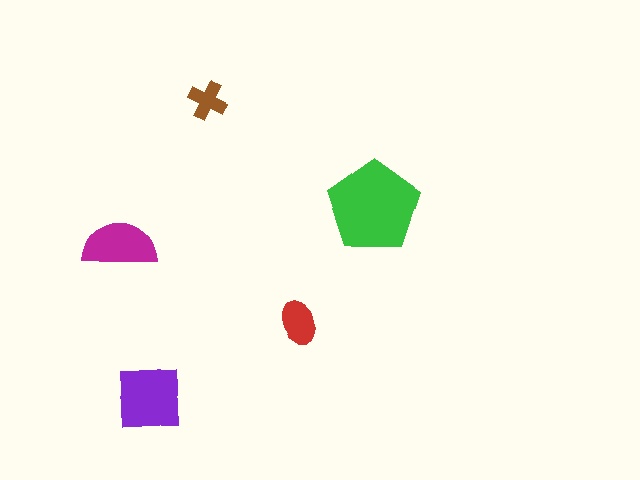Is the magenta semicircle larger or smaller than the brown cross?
Larger.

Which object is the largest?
The green pentagon.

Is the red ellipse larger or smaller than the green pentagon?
Smaller.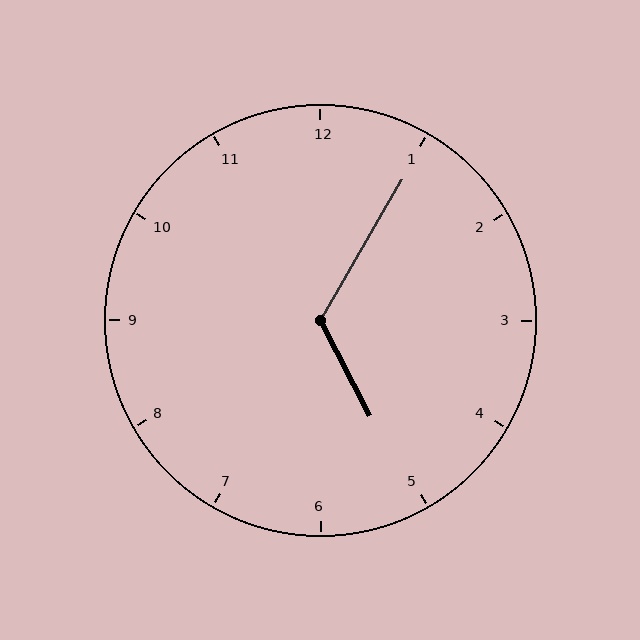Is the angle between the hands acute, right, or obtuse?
It is obtuse.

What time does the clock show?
5:05.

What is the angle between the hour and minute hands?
Approximately 122 degrees.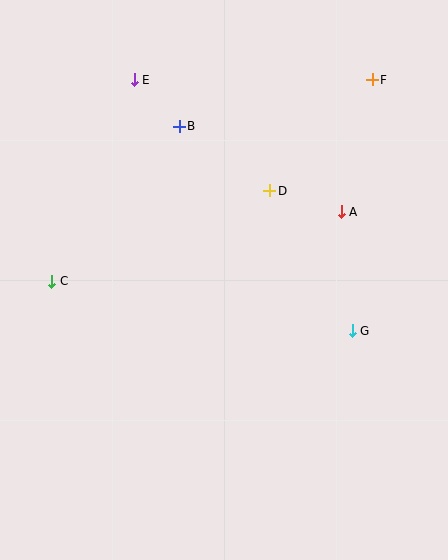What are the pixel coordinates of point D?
Point D is at (270, 191).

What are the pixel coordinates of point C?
Point C is at (52, 281).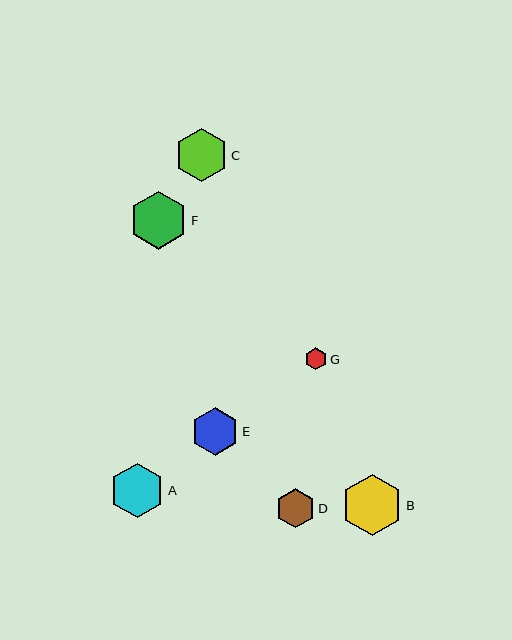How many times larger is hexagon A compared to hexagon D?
Hexagon A is approximately 1.4 times the size of hexagon D.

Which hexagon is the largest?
Hexagon B is the largest with a size of approximately 62 pixels.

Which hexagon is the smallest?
Hexagon G is the smallest with a size of approximately 22 pixels.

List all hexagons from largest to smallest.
From largest to smallest: B, F, A, C, E, D, G.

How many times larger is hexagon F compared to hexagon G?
Hexagon F is approximately 2.6 times the size of hexagon G.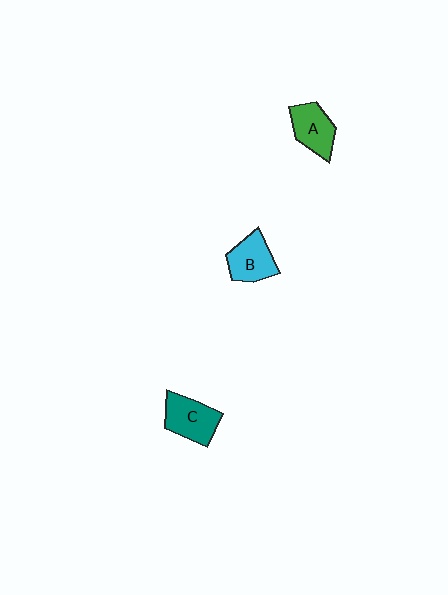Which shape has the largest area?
Shape C (teal).